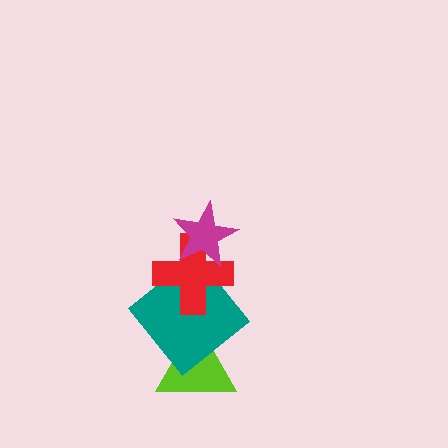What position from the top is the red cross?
The red cross is 2nd from the top.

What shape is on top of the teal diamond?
The red cross is on top of the teal diamond.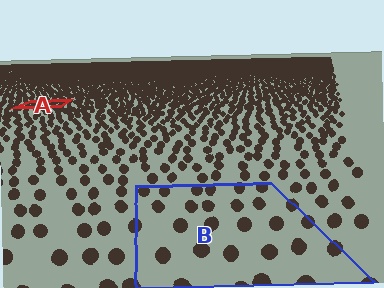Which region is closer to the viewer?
Region B is closer. The texture elements there are larger and more spread out.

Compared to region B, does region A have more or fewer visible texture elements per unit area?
Region A has more texture elements per unit area — they are packed more densely because it is farther away.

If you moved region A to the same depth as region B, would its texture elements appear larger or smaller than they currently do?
They would appear larger. At a closer depth, the same texture elements are projected at a bigger on-screen size.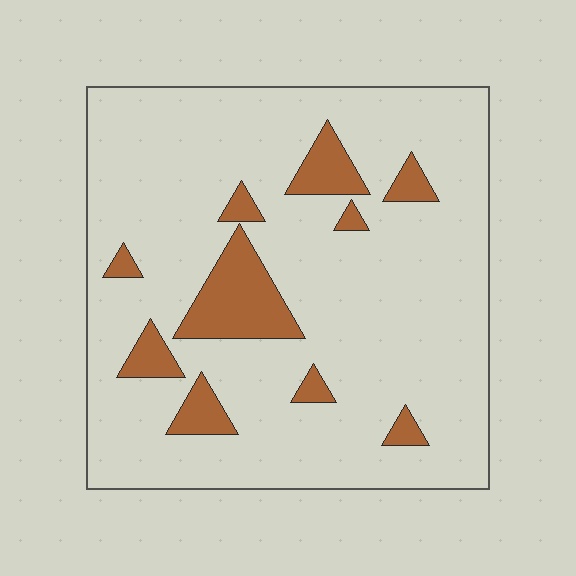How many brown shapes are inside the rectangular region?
10.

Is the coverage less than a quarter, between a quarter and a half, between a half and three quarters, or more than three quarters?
Less than a quarter.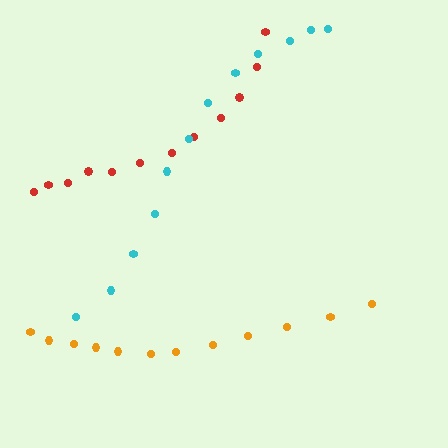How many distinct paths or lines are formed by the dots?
There are 3 distinct paths.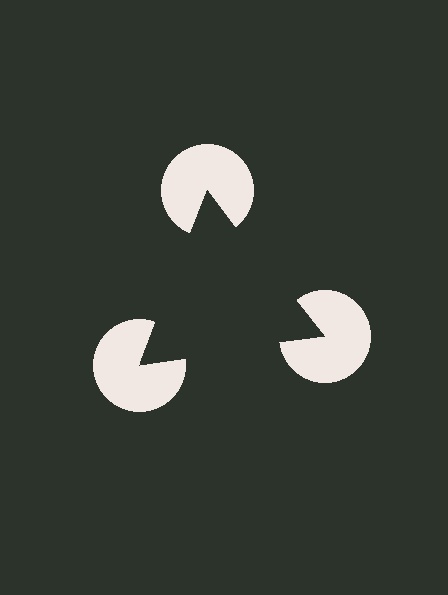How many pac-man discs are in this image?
There are 3 — one at each vertex of the illusory triangle.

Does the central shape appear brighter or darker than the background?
It typically appears slightly darker than the background, even though no actual brightness change is drawn.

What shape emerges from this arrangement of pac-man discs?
An illusory triangle — its edges are inferred from the aligned wedge cuts in the pac-man discs, not physically drawn.